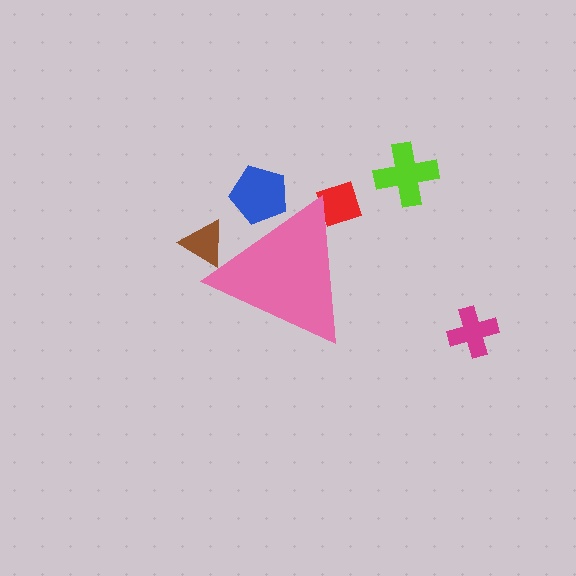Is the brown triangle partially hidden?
Yes, the brown triangle is partially hidden behind the pink triangle.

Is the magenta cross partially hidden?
No, the magenta cross is fully visible.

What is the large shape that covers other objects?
A pink triangle.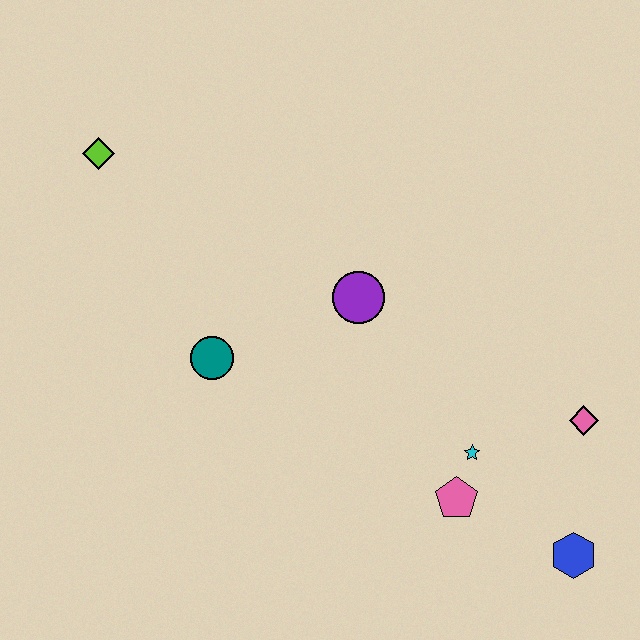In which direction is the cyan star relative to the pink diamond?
The cyan star is to the left of the pink diamond.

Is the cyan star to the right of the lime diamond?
Yes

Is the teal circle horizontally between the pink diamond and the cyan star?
No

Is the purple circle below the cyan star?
No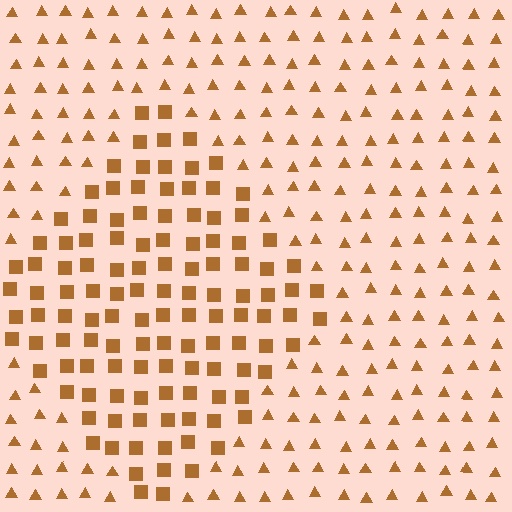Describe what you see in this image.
The image is filled with small brown elements arranged in a uniform grid. A diamond-shaped region contains squares, while the surrounding area contains triangles. The boundary is defined purely by the change in element shape.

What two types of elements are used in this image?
The image uses squares inside the diamond region and triangles outside it.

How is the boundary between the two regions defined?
The boundary is defined by a change in element shape: squares inside vs. triangles outside. All elements share the same color and spacing.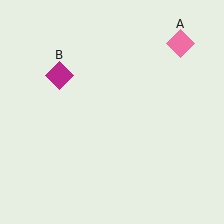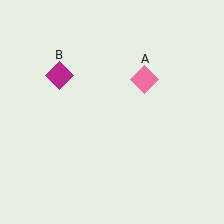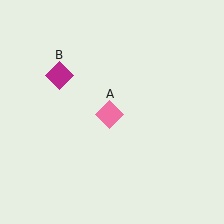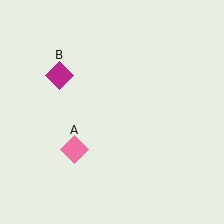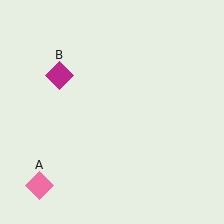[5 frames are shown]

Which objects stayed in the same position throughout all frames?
Magenta diamond (object B) remained stationary.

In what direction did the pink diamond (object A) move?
The pink diamond (object A) moved down and to the left.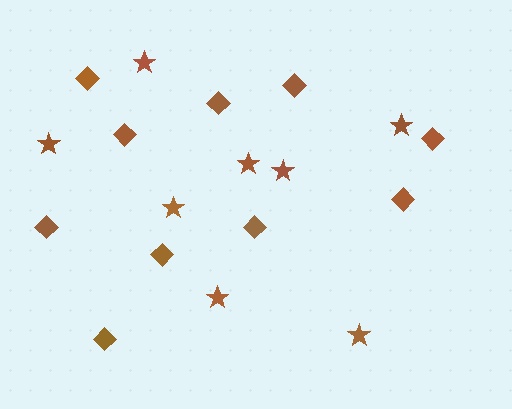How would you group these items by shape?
There are 2 groups: one group of diamonds (10) and one group of stars (8).